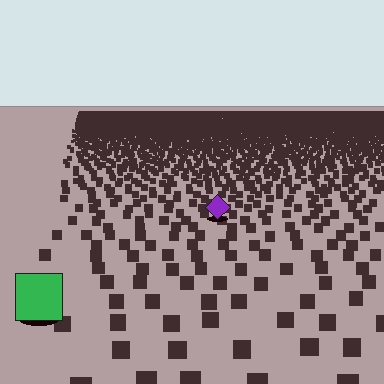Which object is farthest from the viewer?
The purple diamond is farthest from the viewer. It appears smaller and the ground texture around it is denser.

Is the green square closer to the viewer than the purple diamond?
Yes. The green square is closer — you can tell from the texture gradient: the ground texture is coarser near it.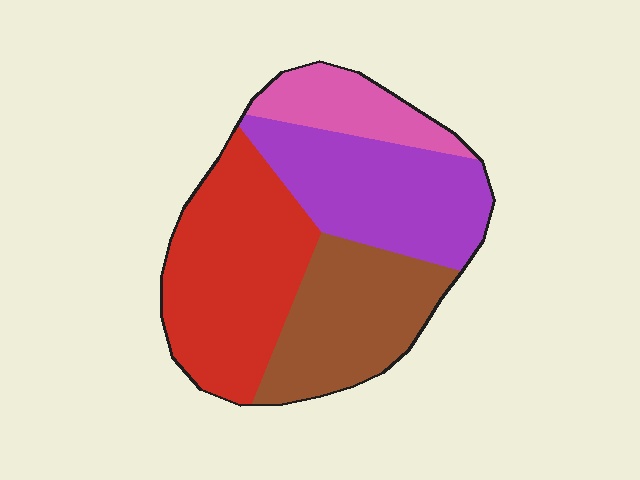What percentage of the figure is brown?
Brown covers about 25% of the figure.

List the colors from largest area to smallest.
From largest to smallest: red, purple, brown, pink.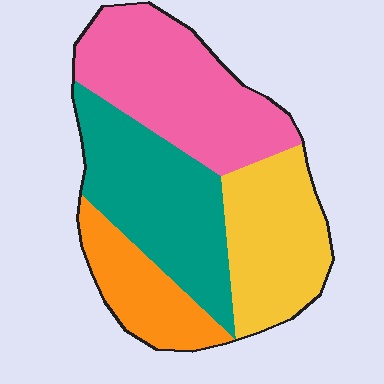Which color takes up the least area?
Orange, at roughly 15%.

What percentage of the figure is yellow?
Yellow takes up about one quarter (1/4) of the figure.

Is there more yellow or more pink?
Pink.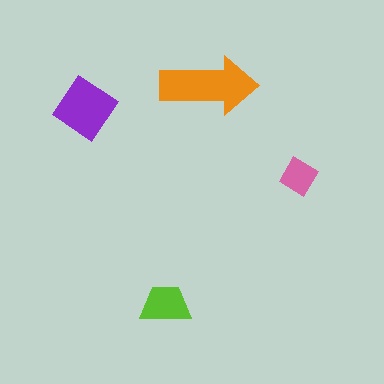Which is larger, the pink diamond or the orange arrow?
The orange arrow.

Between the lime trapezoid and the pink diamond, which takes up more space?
The lime trapezoid.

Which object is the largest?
The orange arrow.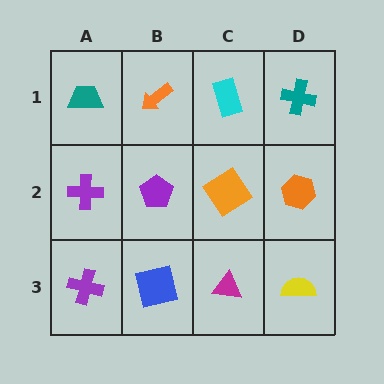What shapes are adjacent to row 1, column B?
A purple pentagon (row 2, column B), a teal trapezoid (row 1, column A), a cyan rectangle (row 1, column C).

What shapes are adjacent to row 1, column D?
An orange hexagon (row 2, column D), a cyan rectangle (row 1, column C).